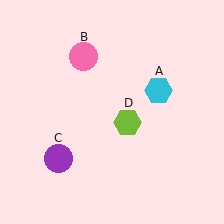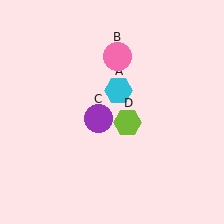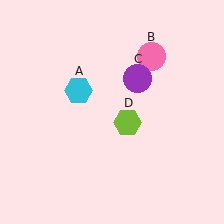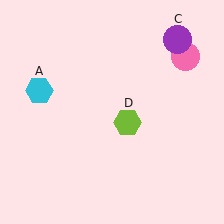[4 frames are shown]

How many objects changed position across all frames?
3 objects changed position: cyan hexagon (object A), pink circle (object B), purple circle (object C).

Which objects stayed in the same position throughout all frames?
Lime hexagon (object D) remained stationary.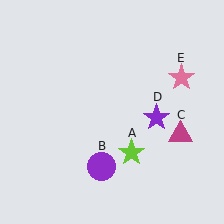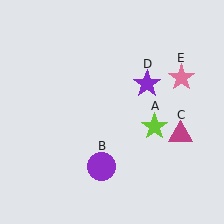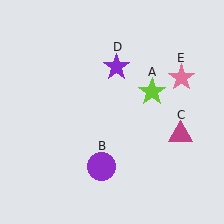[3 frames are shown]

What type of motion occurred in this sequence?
The lime star (object A), purple star (object D) rotated counterclockwise around the center of the scene.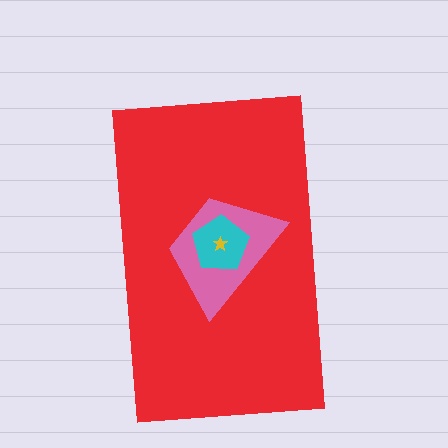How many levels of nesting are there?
4.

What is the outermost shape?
The red rectangle.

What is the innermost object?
The yellow star.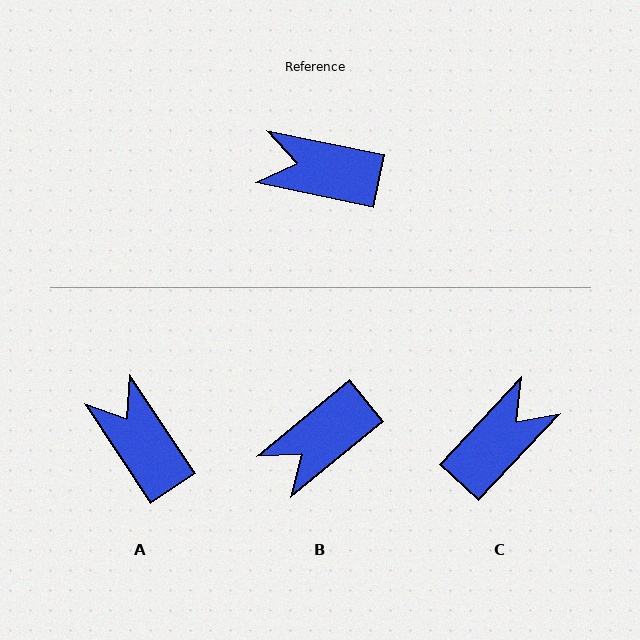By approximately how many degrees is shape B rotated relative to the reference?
Approximately 51 degrees counter-clockwise.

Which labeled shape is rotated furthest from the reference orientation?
C, about 121 degrees away.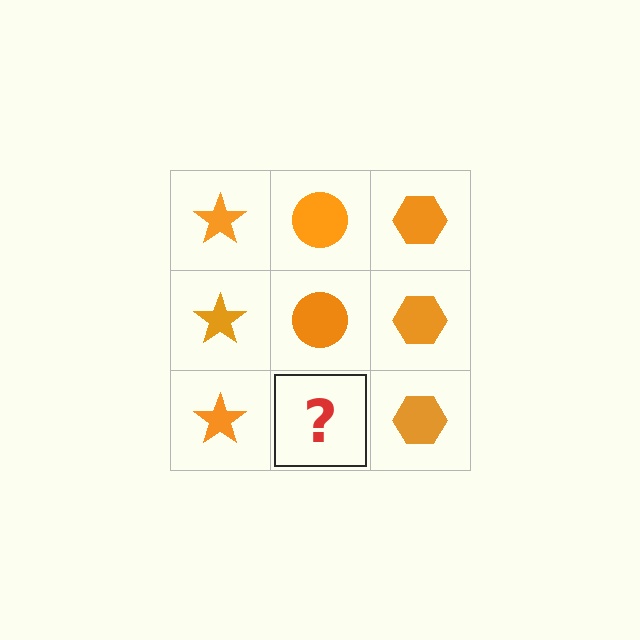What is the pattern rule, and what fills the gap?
The rule is that each column has a consistent shape. The gap should be filled with an orange circle.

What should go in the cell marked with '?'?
The missing cell should contain an orange circle.